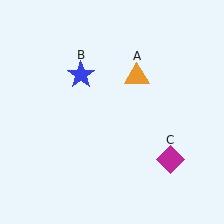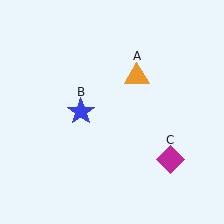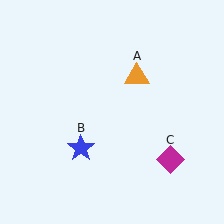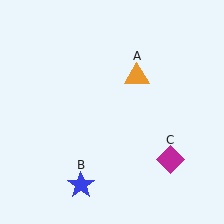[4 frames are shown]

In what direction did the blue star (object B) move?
The blue star (object B) moved down.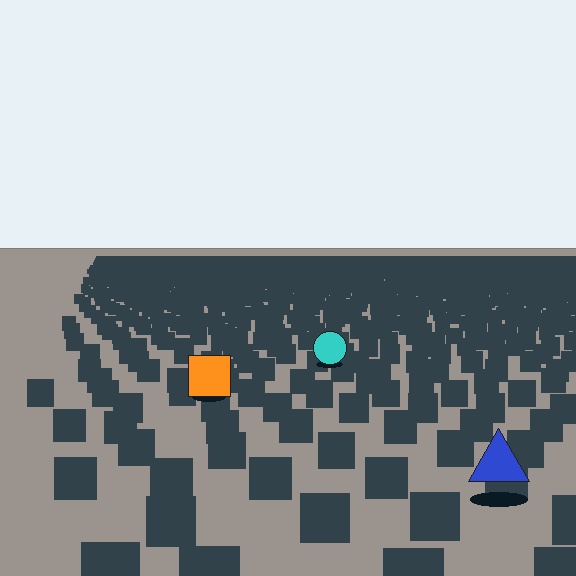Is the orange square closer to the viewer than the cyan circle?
Yes. The orange square is closer — you can tell from the texture gradient: the ground texture is coarser near it.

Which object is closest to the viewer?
The blue triangle is closest. The texture marks near it are larger and more spread out.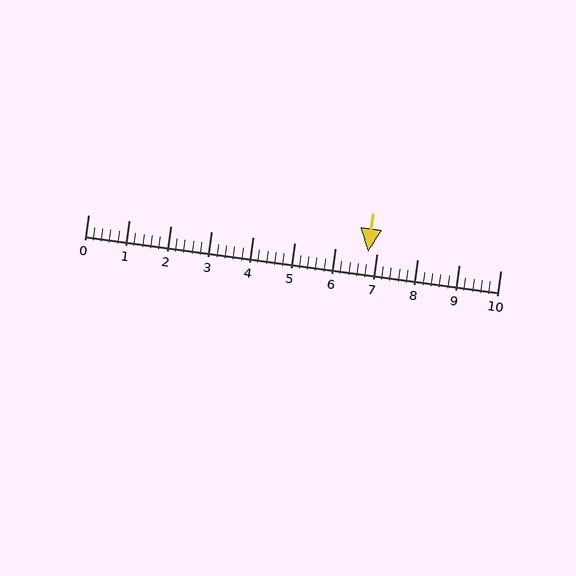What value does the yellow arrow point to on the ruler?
The yellow arrow points to approximately 6.8.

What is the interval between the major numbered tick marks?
The major tick marks are spaced 1 units apart.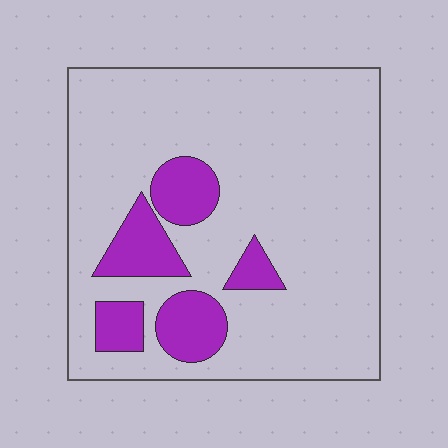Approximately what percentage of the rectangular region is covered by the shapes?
Approximately 15%.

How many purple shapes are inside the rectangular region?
5.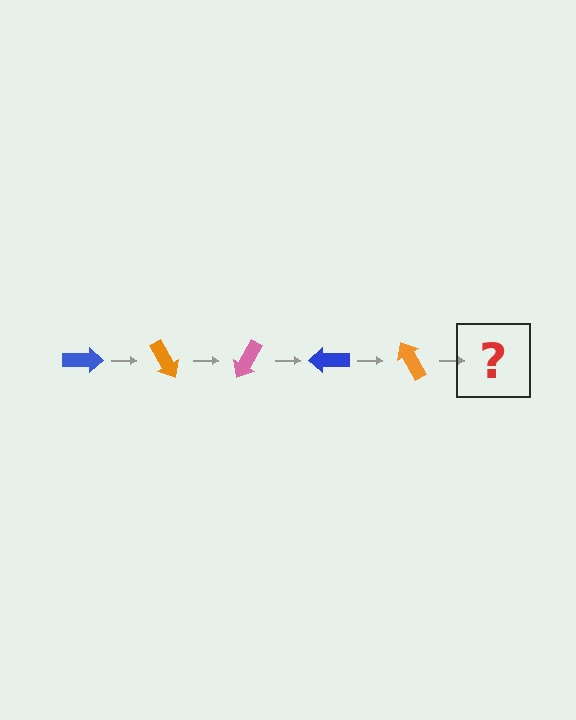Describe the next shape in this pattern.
It should be a pink arrow, rotated 300 degrees from the start.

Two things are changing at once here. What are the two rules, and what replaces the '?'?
The two rules are that it rotates 60 degrees each step and the color cycles through blue, orange, and pink. The '?' should be a pink arrow, rotated 300 degrees from the start.